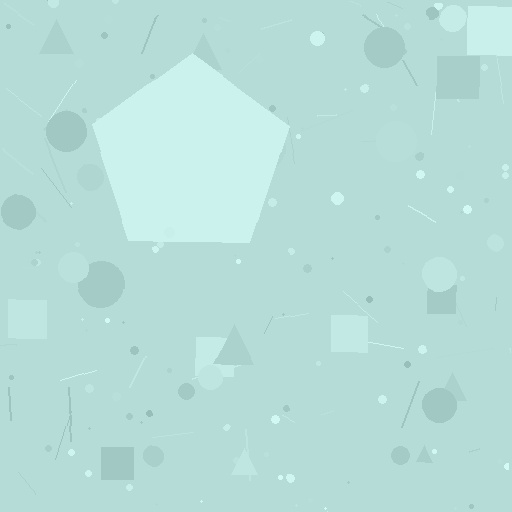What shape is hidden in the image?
A pentagon is hidden in the image.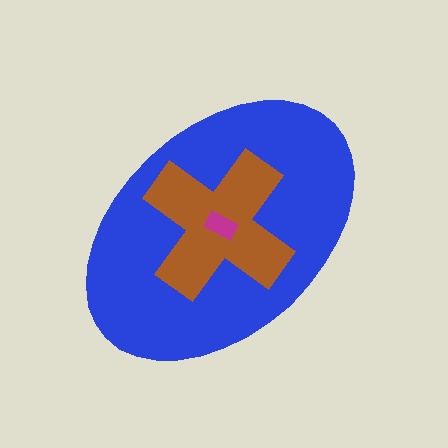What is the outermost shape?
The blue ellipse.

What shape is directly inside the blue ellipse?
The brown cross.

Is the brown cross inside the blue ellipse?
Yes.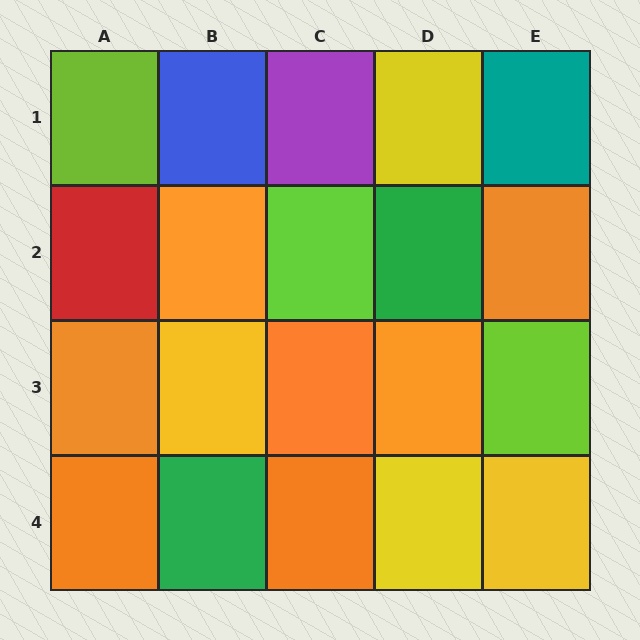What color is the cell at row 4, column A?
Orange.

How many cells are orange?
7 cells are orange.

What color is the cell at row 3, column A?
Orange.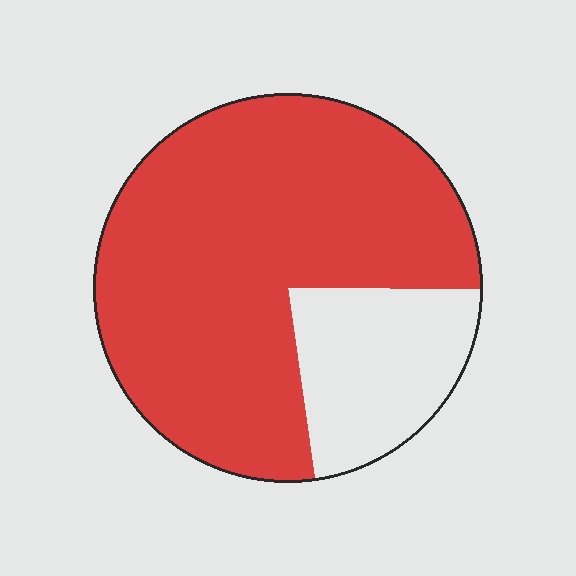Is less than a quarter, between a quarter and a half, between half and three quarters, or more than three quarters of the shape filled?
More than three quarters.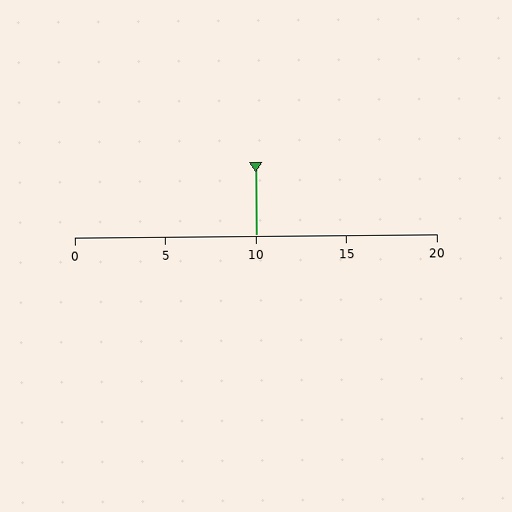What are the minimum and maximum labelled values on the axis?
The axis runs from 0 to 20.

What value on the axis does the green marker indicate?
The marker indicates approximately 10.